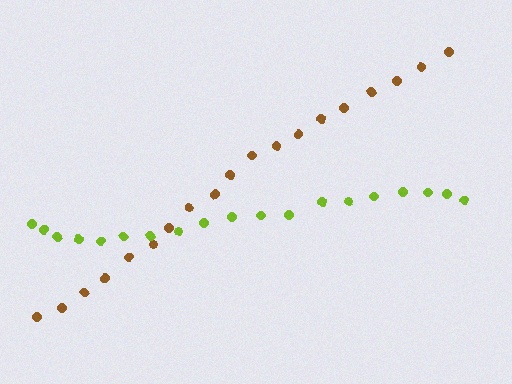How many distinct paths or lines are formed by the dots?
There are 2 distinct paths.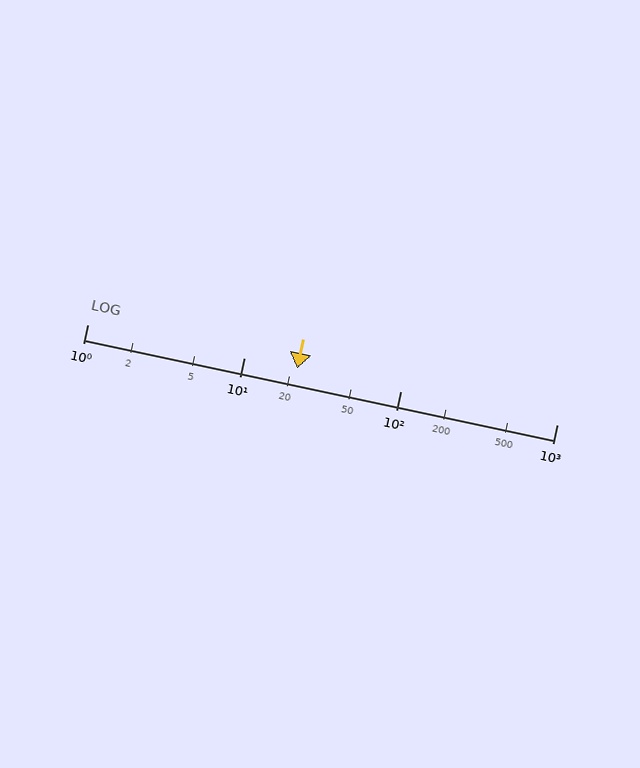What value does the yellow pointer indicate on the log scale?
The pointer indicates approximately 22.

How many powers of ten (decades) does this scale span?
The scale spans 3 decades, from 1 to 1000.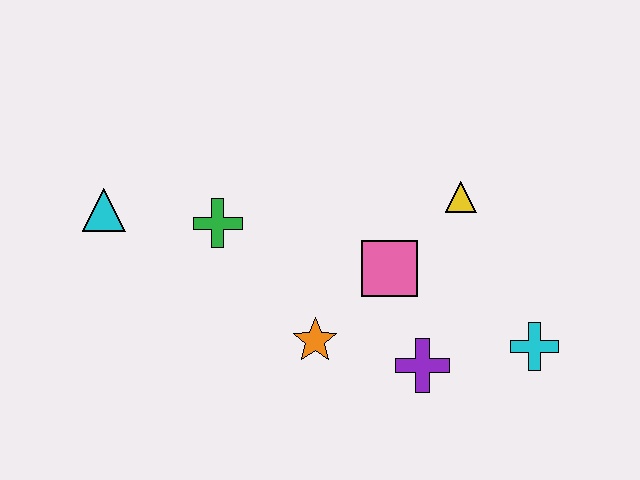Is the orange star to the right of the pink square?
No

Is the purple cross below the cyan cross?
Yes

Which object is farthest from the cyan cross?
The cyan triangle is farthest from the cyan cross.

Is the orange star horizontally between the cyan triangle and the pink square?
Yes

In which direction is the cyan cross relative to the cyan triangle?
The cyan cross is to the right of the cyan triangle.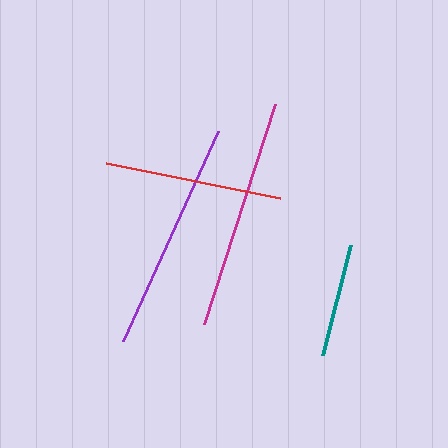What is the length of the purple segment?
The purple segment is approximately 231 pixels long.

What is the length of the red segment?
The red segment is approximately 178 pixels long.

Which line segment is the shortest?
The teal line is the shortest at approximately 114 pixels.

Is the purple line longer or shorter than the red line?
The purple line is longer than the red line.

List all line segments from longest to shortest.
From longest to shortest: magenta, purple, red, teal.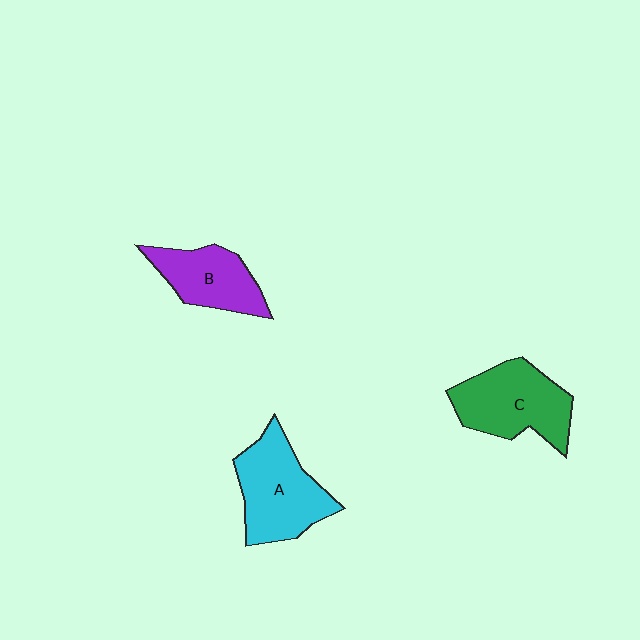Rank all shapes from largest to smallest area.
From largest to smallest: A (cyan), C (green), B (purple).